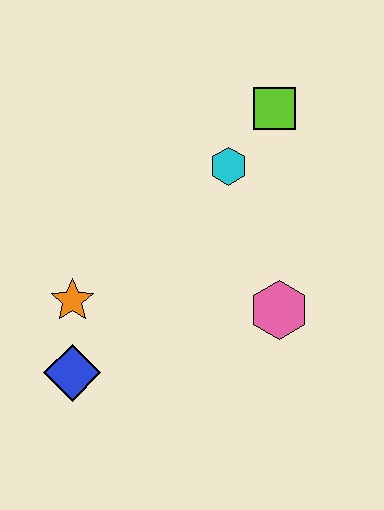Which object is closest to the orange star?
The blue diamond is closest to the orange star.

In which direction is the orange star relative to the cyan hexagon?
The orange star is to the left of the cyan hexagon.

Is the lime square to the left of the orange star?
No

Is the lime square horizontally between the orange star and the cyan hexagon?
No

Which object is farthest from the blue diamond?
The lime square is farthest from the blue diamond.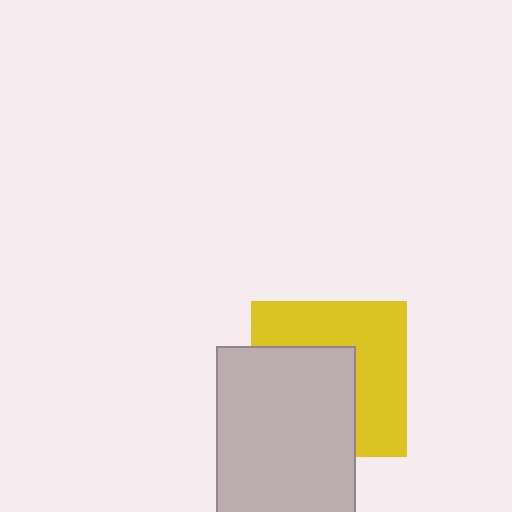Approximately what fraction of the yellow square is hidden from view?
Roughly 48% of the yellow square is hidden behind the light gray rectangle.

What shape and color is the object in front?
The object in front is a light gray rectangle.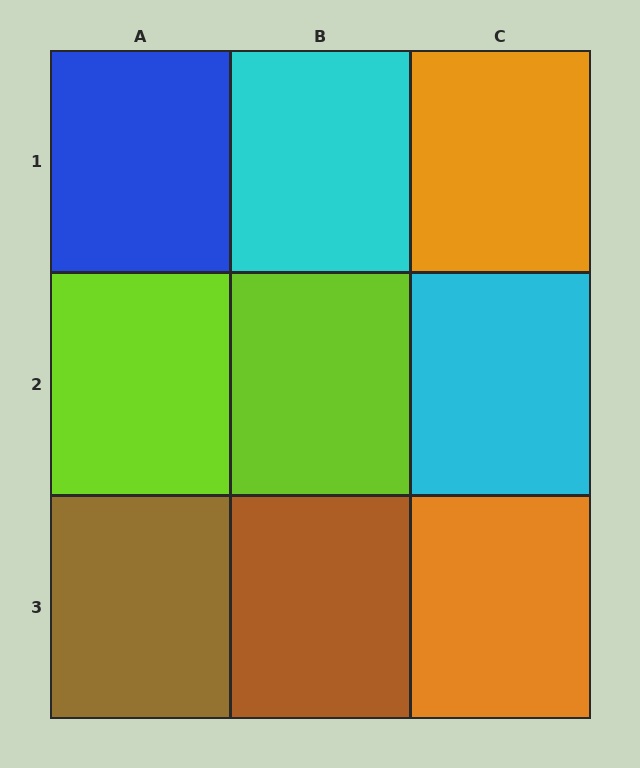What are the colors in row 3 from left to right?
Brown, brown, orange.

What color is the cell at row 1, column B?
Cyan.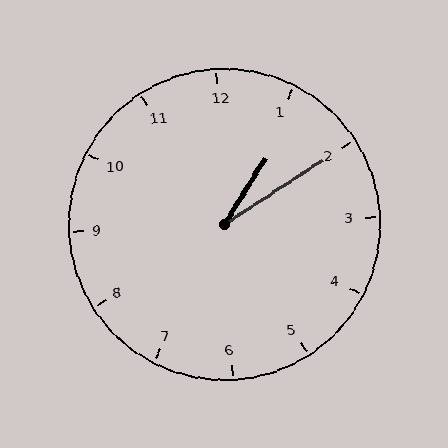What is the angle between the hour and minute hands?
Approximately 25 degrees.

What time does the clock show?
1:10.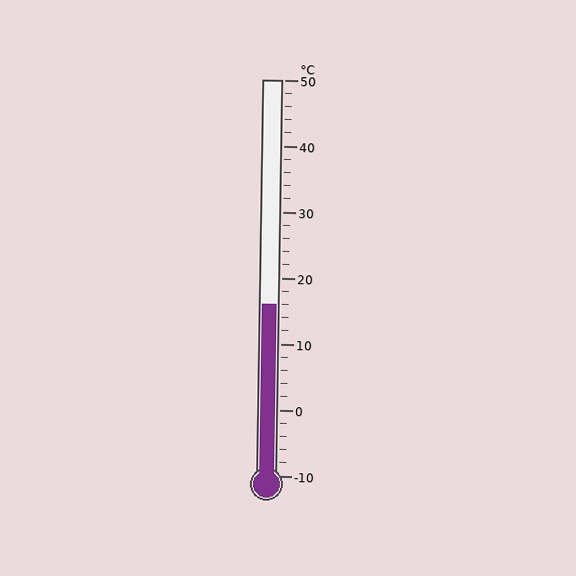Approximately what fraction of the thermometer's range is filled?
The thermometer is filled to approximately 45% of its range.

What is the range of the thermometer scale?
The thermometer scale ranges from -10°C to 50°C.